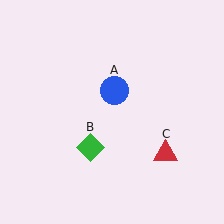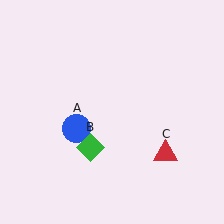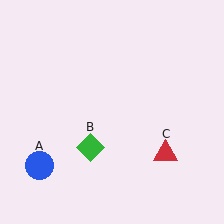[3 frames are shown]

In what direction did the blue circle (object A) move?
The blue circle (object A) moved down and to the left.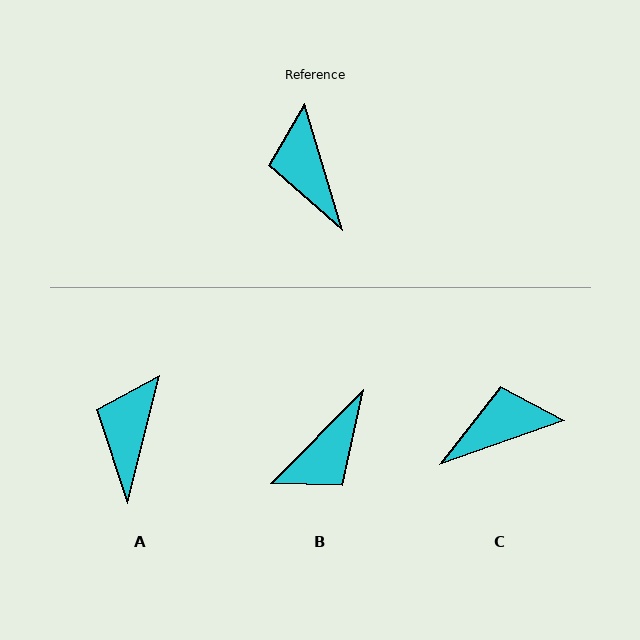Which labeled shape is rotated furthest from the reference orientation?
B, about 119 degrees away.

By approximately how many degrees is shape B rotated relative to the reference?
Approximately 119 degrees counter-clockwise.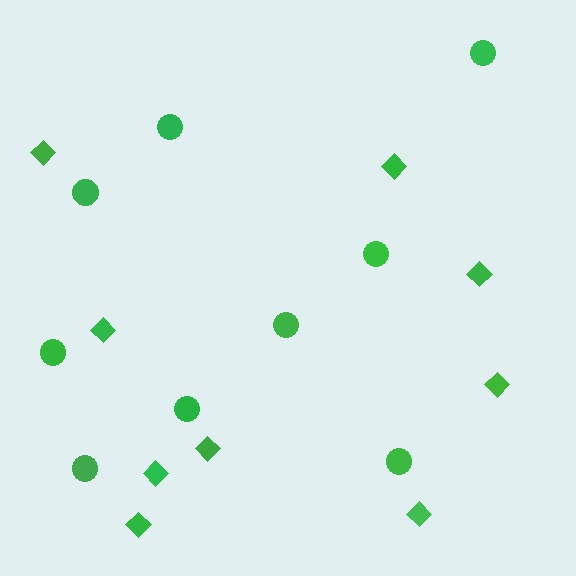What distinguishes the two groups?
There are 2 groups: one group of diamonds (9) and one group of circles (9).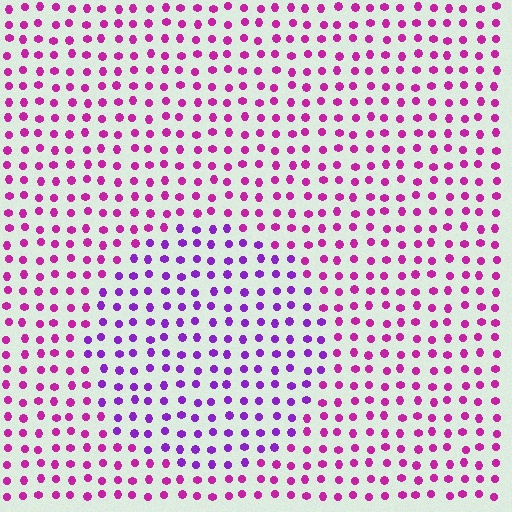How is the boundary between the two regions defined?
The boundary is defined purely by a slight shift in hue (about 34 degrees). Spacing, size, and orientation are identical on both sides.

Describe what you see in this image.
The image is filled with small magenta elements in a uniform arrangement. A circle-shaped region is visible where the elements are tinted to a slightly different hue, forming a subtle color boundary.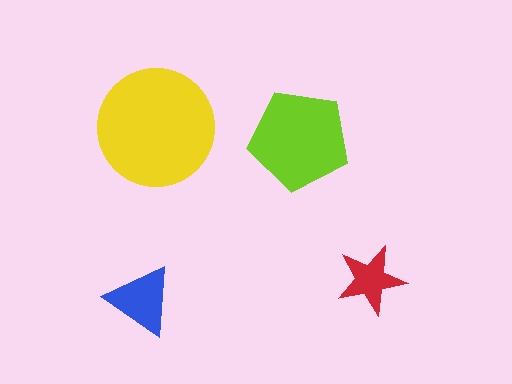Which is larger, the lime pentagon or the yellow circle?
The yellow circle.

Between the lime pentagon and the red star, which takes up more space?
The lime pentagon.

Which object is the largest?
The yellow circle.